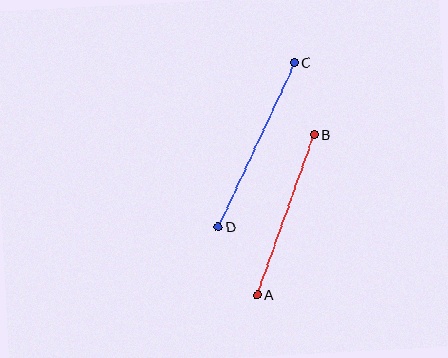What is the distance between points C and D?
The distance is approximately 181 pixels.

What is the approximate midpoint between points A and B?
The midpoint is at approximately (286, 215) pixels.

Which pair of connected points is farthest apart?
Points C and D are farthest apart.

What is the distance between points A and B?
The distance is approximately 170 pixels.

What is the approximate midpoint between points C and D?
The midpoint is at approximately (256, 145) pixels.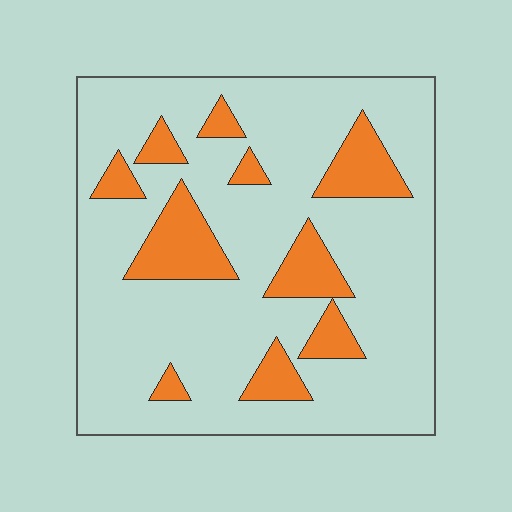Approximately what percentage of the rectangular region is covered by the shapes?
Approximately 20%.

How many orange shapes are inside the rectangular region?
10.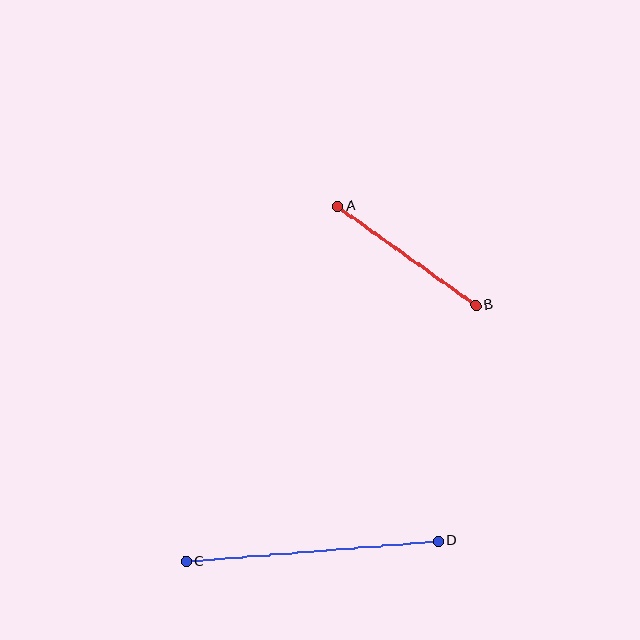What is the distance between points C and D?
The distance is approximately 254 pixels.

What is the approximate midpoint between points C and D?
The midpoint is at approximately (312, 551) pixels.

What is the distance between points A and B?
The distance is approximately 170 pixels.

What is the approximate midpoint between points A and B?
The midpoint is at approximately (407, 256) pixels.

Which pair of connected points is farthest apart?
Points C and D are farthest apart.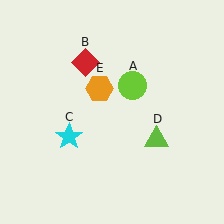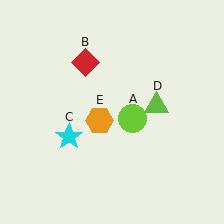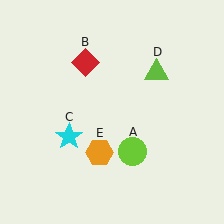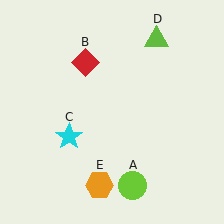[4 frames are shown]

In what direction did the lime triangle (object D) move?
The lime triangle (object D) moved up.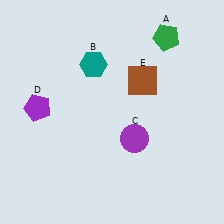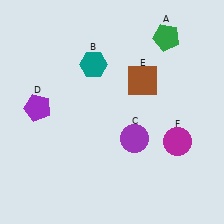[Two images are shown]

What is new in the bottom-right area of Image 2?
A magenta circle (F) was added in the bottom-right area of Image 2.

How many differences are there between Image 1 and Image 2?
There is 1 difference between the two images.